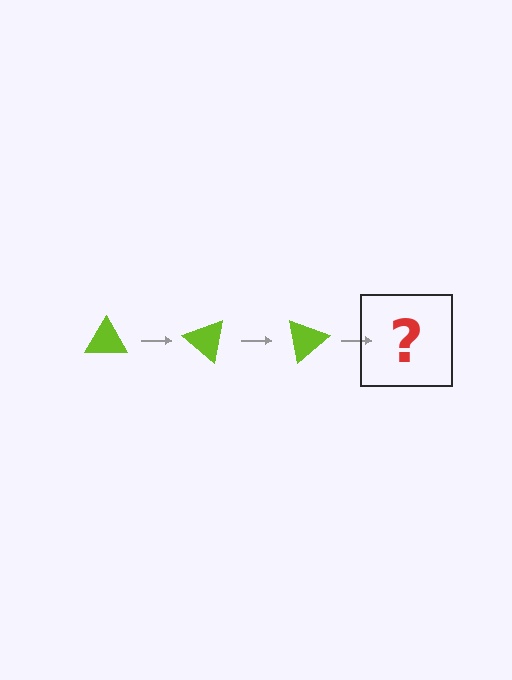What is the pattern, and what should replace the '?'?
The pattern is that the triangle rotates 40 degrees each step. The '?' should be a lime triangle rotated 120 degrees.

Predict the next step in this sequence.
The next step is a lime triangle rotated 120 degrees.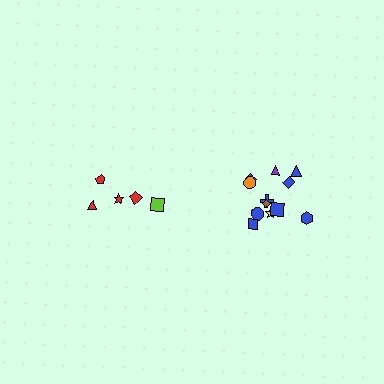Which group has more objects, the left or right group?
The right group.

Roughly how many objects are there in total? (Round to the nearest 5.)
Roughly 15 objects in total.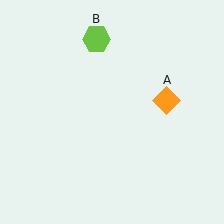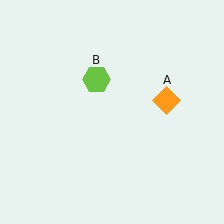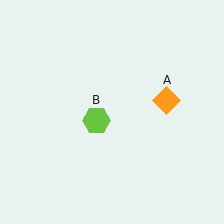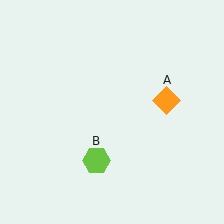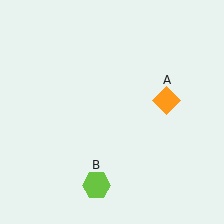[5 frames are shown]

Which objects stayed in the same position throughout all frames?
Orange diamond (object A) remained stationary.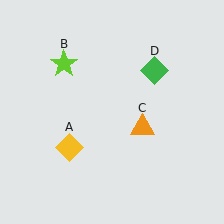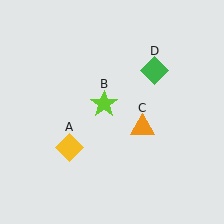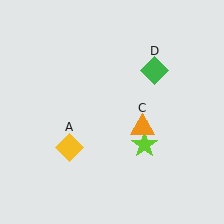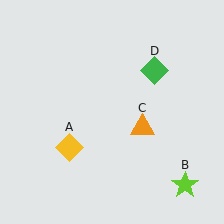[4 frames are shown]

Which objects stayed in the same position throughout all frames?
Yellow diamond (object A) and orange triangle (object C) and green diamond (object D) remained stationary.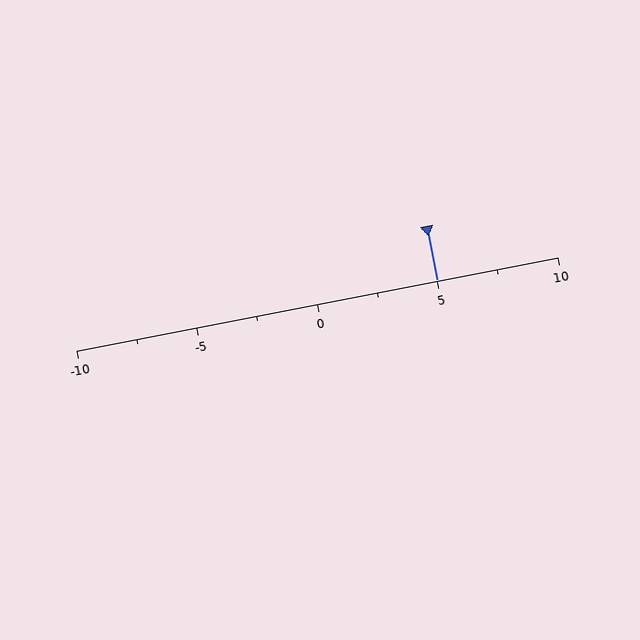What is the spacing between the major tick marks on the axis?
The major ticks are spaced 5 apart.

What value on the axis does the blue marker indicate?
The marker indicates approximately 5.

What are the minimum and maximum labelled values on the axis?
The axis runs from -10 to 10.